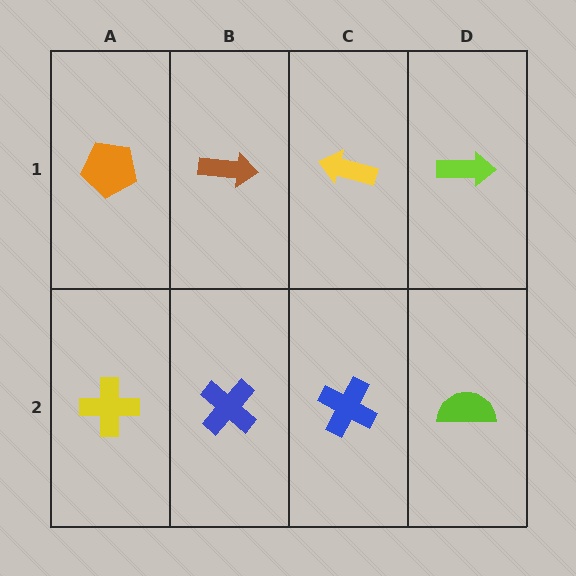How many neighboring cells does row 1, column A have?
2.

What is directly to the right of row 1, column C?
A lime arrow.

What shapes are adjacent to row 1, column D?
A lime semicircle (row 2, column D), a yellow arrow (row 1, column C).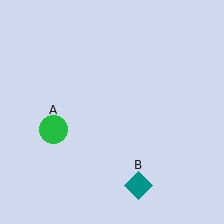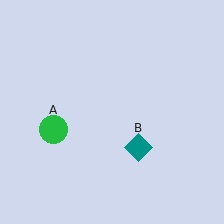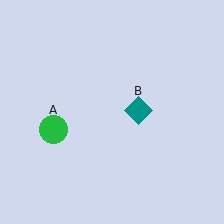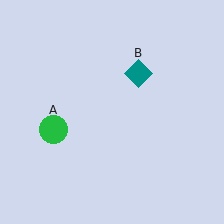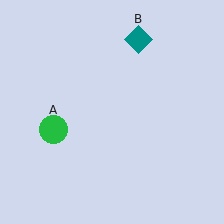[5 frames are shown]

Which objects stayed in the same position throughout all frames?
Green circle (object A) remained stationary.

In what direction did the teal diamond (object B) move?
The teal diamond (object B) moved up.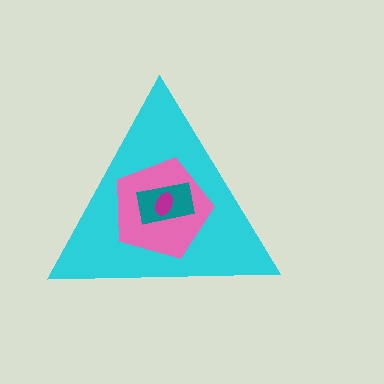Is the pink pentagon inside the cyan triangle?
Yes.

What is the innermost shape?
The magenta ellipse.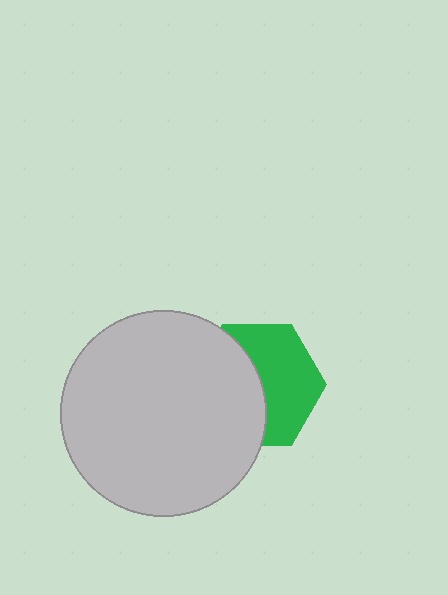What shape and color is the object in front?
The object in front is a light gray circle.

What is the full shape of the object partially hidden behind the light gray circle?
The partially hidden object is a green hexagon.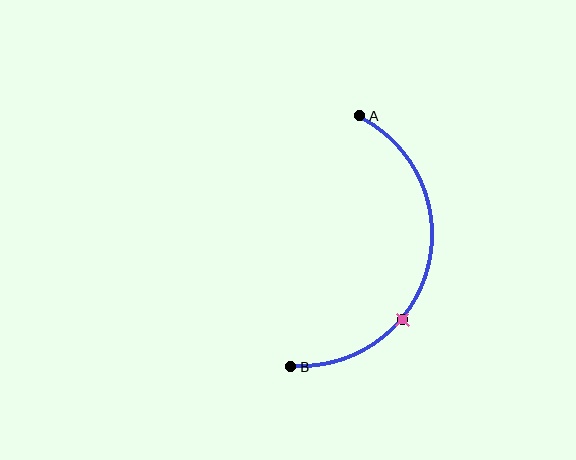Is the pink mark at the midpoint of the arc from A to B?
No. The pink mark lies on the arc but is closer to endpoint B. The arc midpoint would be at the point on the curve equidistant along the arc from both A and B.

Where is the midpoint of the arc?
The arc midpoint is the point on the curve farthest from the straight line joining A and B. It sits to the right of that line.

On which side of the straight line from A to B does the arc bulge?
The arc bulges to the right of the straight line connecting A and B.